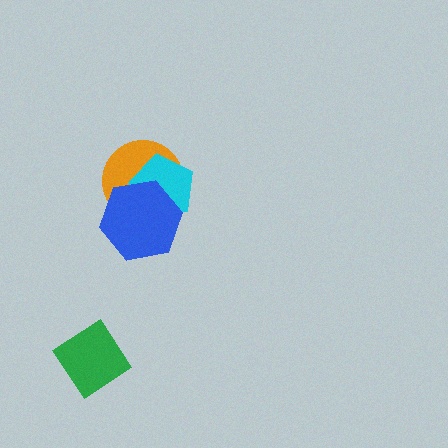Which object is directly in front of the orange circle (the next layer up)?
The cyan pentagon is directly in front of the orange circle.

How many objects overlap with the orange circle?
2 objects overlap with the orange circle.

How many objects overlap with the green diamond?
0 objects overlap with the green diamond.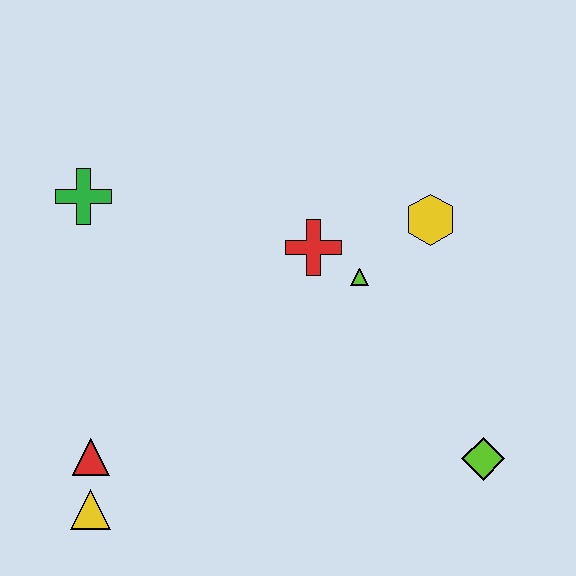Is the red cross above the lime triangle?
Yes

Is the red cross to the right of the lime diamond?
No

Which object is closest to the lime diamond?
The lime triangle is closest to the lime diamond.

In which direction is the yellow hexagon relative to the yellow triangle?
The yellow hexagon is to the right of the yellow triangle.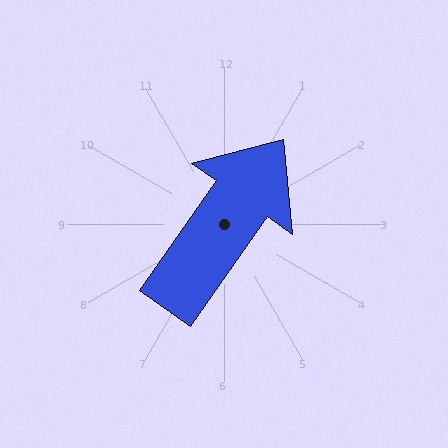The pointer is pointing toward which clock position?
Roughly 1 o'clock.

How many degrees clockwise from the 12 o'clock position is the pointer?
Approximately 35 degrees.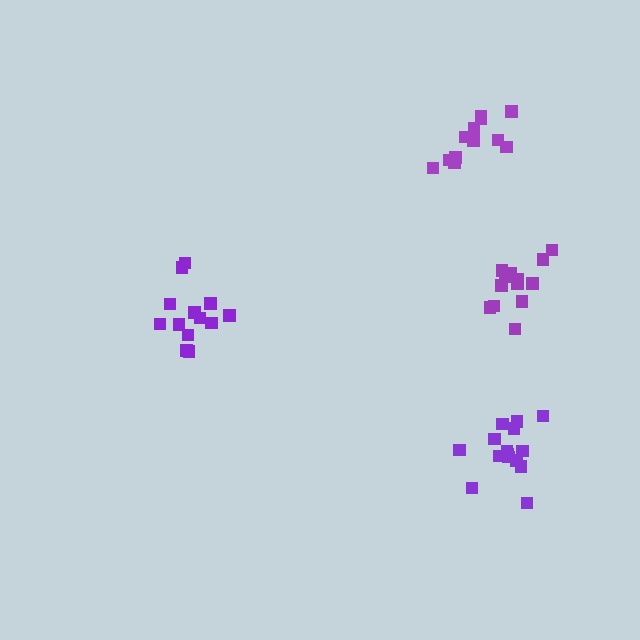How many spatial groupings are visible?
There are 4 spatial groupings.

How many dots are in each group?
Group 1: 15 dots, Group 2: 14 dots, Group 3: 12 dots, Group 4: 13 dots (54 total).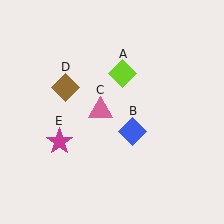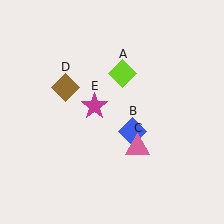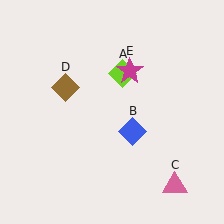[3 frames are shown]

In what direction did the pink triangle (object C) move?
The pink triangle (object C) moved down and to the right.